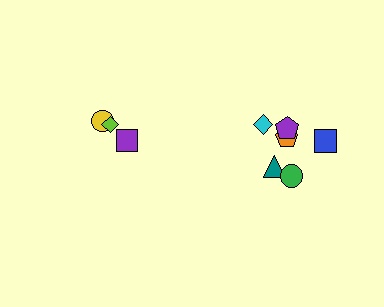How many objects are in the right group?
There are 6 objects.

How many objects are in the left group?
There are 3 objects.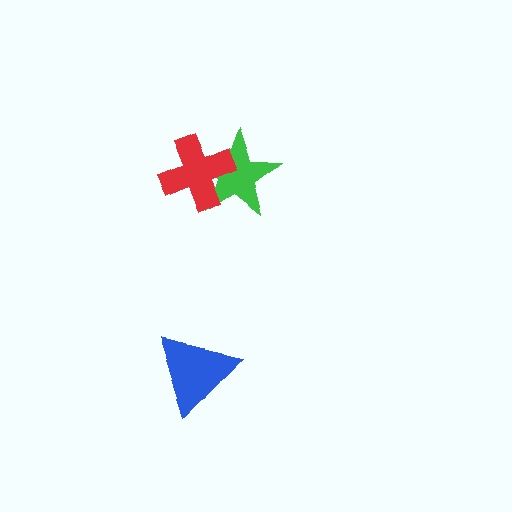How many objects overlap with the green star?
1 object overlaps with the green star.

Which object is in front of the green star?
The red cross is in front of the green star.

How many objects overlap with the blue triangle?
0 objects overlap with the blue triangle.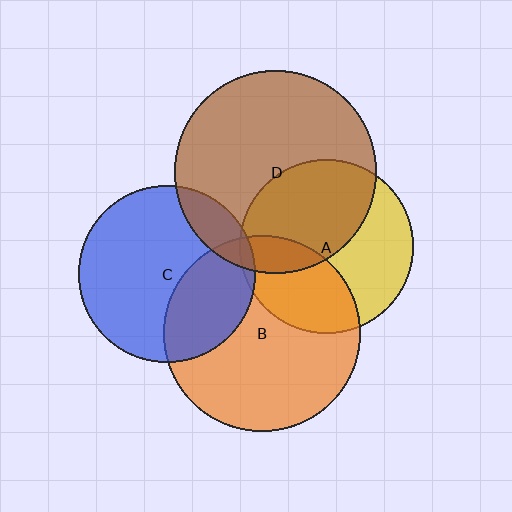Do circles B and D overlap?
Yes.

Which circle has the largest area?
Circle D (brown).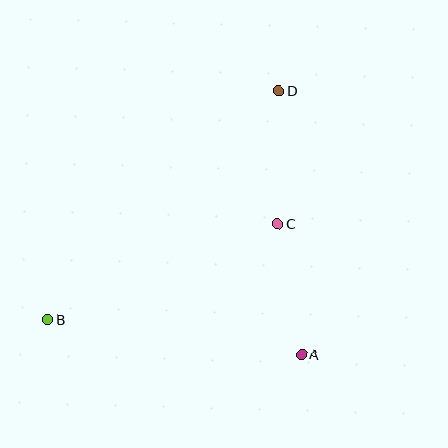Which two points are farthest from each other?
Points B and D are farthest from each other.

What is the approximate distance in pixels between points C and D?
The distance between C and D is approximately 133 pixels.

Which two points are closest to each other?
Points A and C are closest to each other.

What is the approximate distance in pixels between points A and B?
The distance between A and B is approximately 256 pixels.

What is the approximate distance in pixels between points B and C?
The distance between B and C is approximately 249 pixels.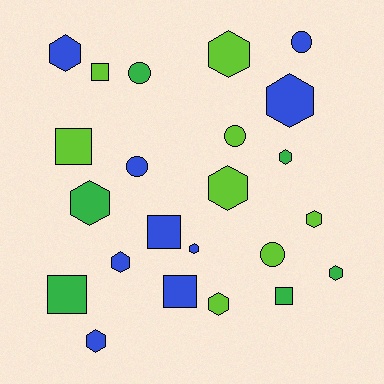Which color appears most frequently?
Blue, with 9 objects.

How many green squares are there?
There are 2 green squares.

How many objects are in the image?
There are 23 objects.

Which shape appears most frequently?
Hexagon, with 12 objects.